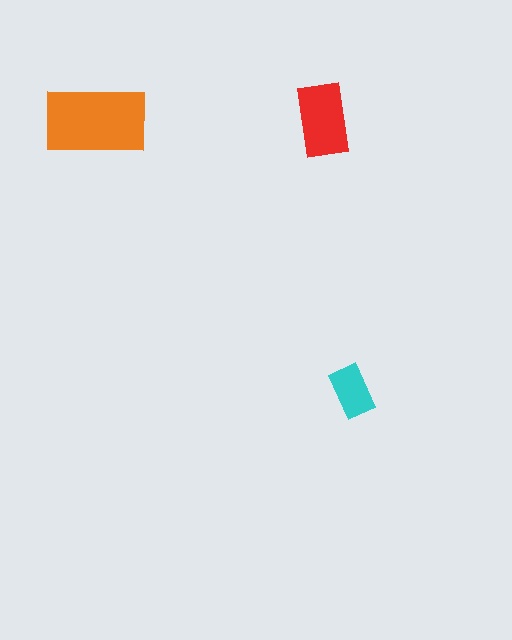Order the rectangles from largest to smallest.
the orange one, the red one, the cyan one.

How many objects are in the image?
There are 3 objects in the image.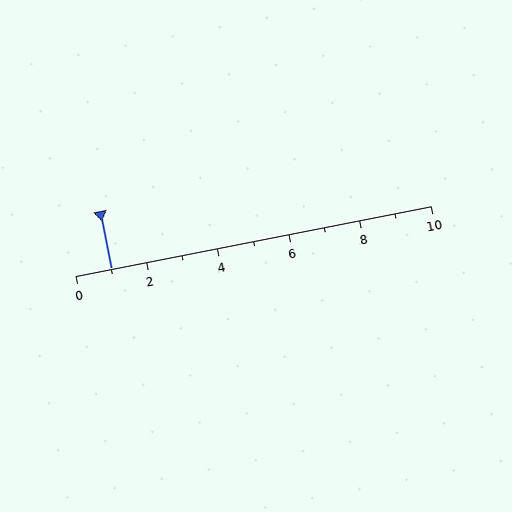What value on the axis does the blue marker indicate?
The marker indicates approximately 1.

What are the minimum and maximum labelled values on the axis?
The axis runs from 0 to 10.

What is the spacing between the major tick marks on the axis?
The major ticks are spaced 2 apart.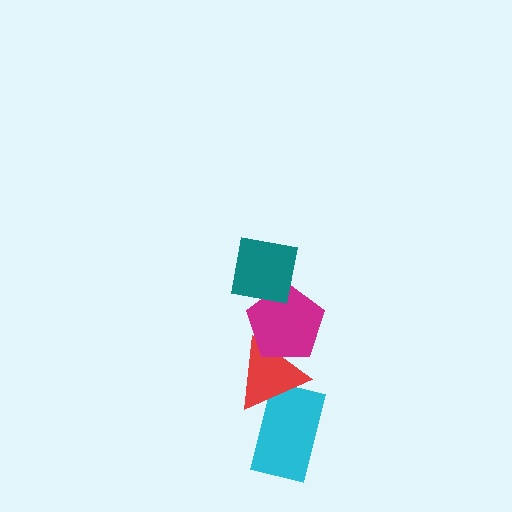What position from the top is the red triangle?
The red triangle is 3rd from the top.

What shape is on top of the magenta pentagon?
The teal square is on top of the magenta pentagon.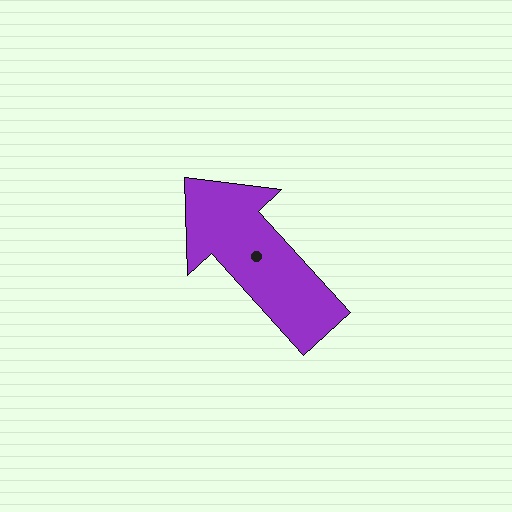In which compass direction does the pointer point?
Northwest.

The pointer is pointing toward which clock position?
Roughly 11 o'clock.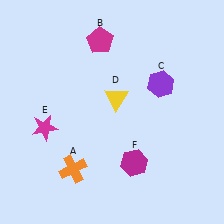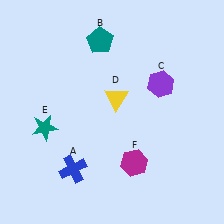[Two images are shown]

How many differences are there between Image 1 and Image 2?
There are 3 differences between the two images.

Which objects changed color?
A changed from orange to blue. B changed from magenta to teal. E changed from magenta to teal.